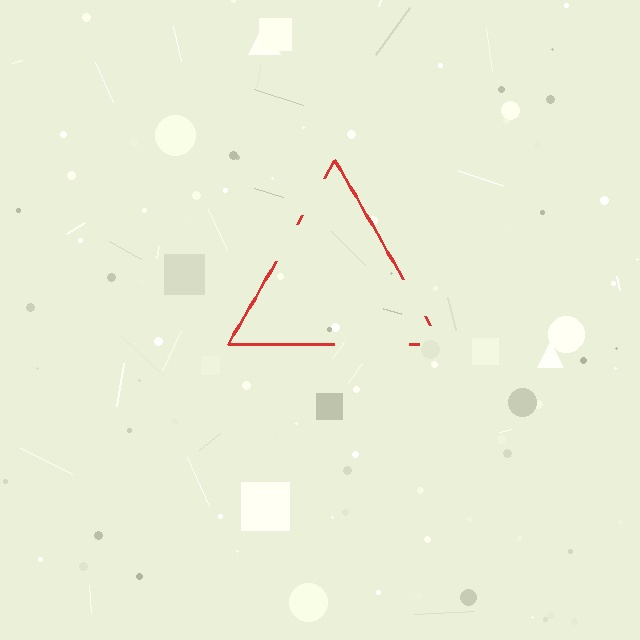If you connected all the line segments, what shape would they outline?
They would outline a triangle.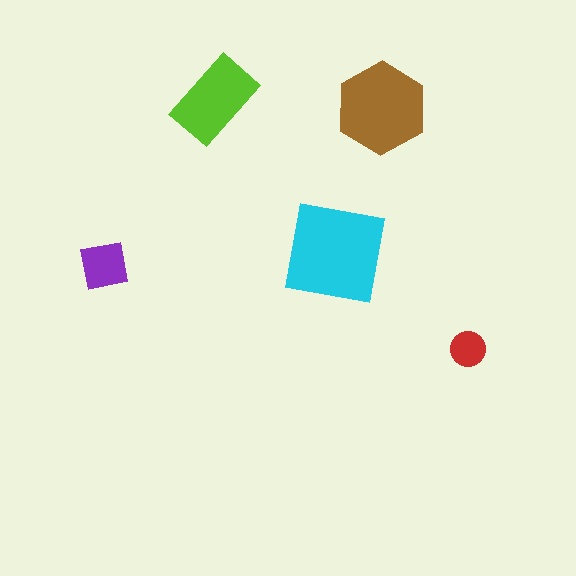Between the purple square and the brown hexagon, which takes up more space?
The brown hexagon.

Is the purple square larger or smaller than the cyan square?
Smaller.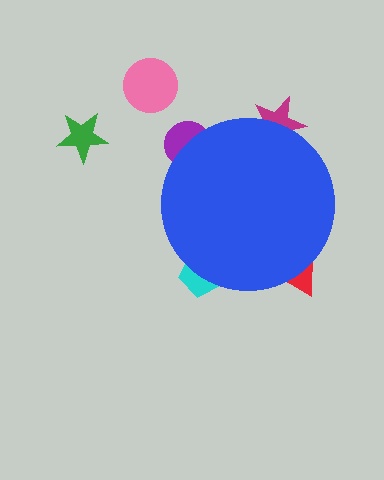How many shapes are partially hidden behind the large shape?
4 shapes are partially hidden.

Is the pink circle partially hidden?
No, the pink circle is fully visible.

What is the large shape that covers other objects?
A blue circle.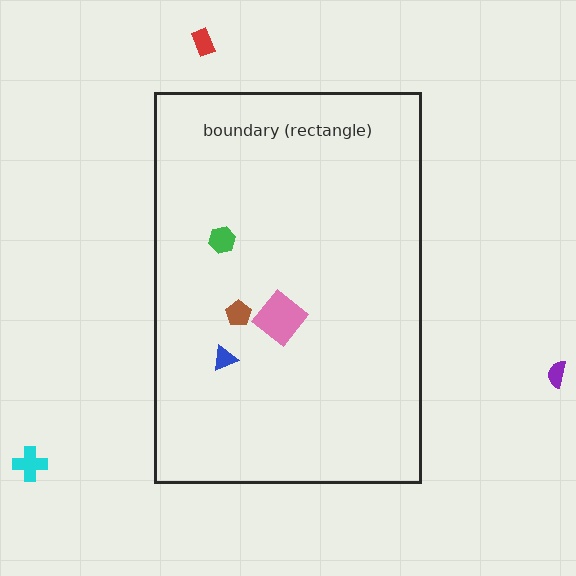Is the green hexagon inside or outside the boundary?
Inside.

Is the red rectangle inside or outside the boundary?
Outside.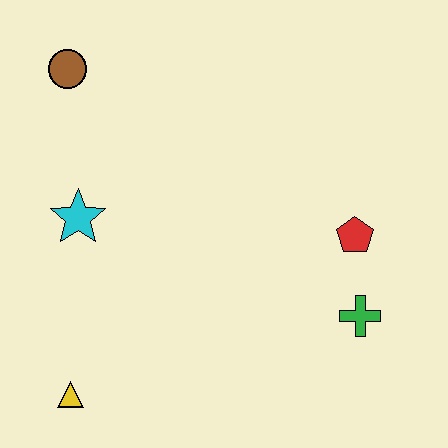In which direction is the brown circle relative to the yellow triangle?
The brown circle is above the yellow triangle.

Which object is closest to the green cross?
The red pentagon is closest to the green cross.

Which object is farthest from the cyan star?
The green cross is farthest from the cyan star.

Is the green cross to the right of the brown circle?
Yes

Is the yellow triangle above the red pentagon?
No